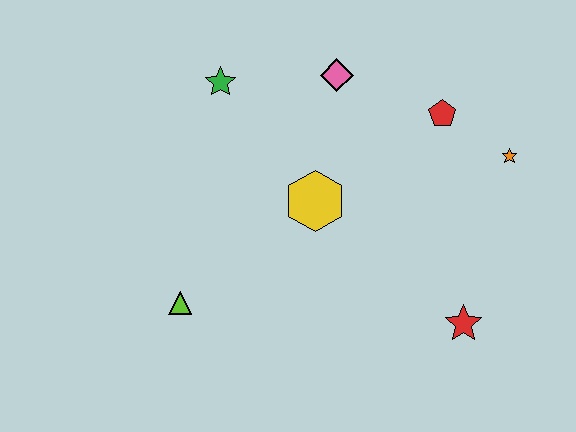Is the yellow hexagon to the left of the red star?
Yes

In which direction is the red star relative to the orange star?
The red star is below the orange star.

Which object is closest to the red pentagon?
The orange star is closest to the red pentagon.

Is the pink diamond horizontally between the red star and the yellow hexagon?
Yes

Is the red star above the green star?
No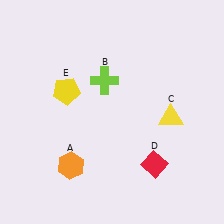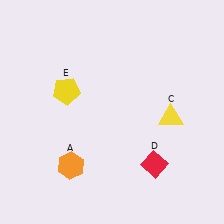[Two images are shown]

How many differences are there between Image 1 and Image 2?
There is 1 difference between the two images.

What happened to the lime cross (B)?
The lime cross (B) was removed in Image 2. It was in the top-left area of Image 1.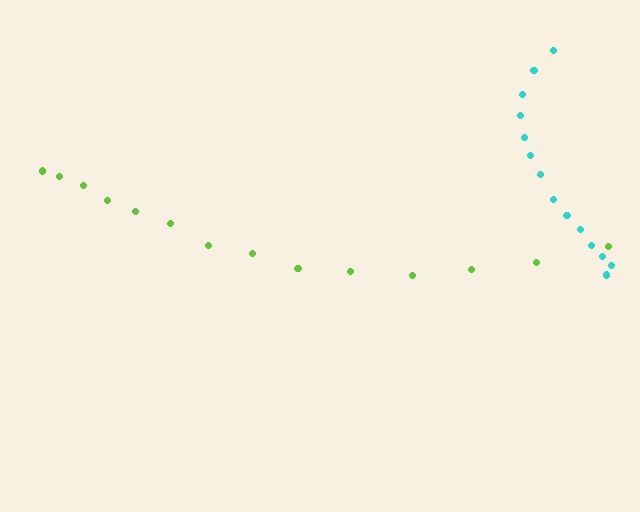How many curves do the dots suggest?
There are 2 distinct paths.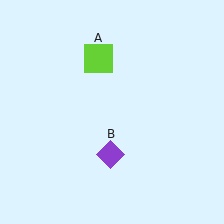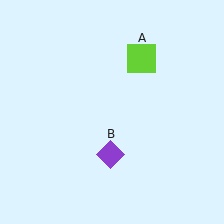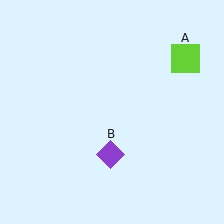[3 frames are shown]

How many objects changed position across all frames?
1 object changed position: lime square (object A).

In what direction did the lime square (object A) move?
The lime square (object A) moved right.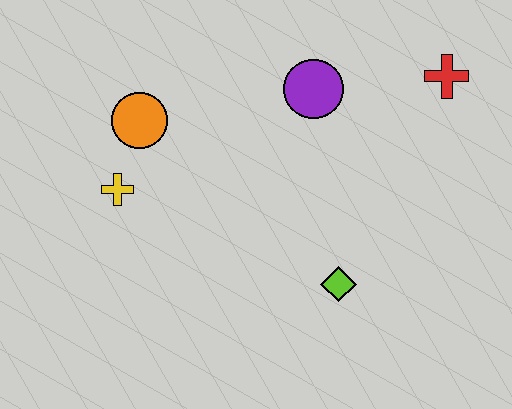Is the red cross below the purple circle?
No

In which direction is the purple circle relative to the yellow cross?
The purple circle is to the right of the yellow cross.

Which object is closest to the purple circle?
The red cross is closest to the purple circle.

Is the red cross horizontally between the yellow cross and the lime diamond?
No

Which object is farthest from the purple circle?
The yellow cross is farthest from the purple circle.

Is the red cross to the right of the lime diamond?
Yes